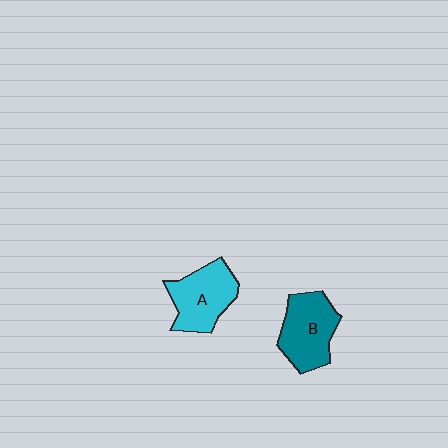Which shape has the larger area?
Shape B (teal).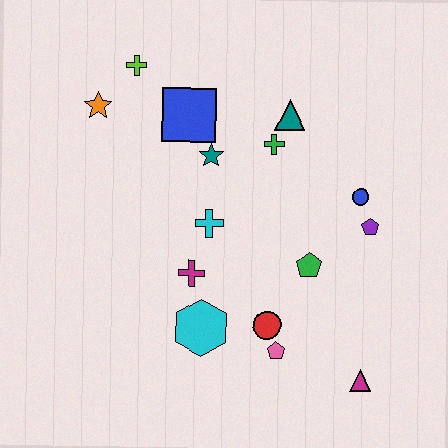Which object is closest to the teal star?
The blue square is closest to the teal star.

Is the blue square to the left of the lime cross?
No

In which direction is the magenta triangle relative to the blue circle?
The magenta triangle is below the blue circle.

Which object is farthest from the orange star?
The magenta triangle is farthest from the orange star.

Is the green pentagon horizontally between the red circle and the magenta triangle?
Yes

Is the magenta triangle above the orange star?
No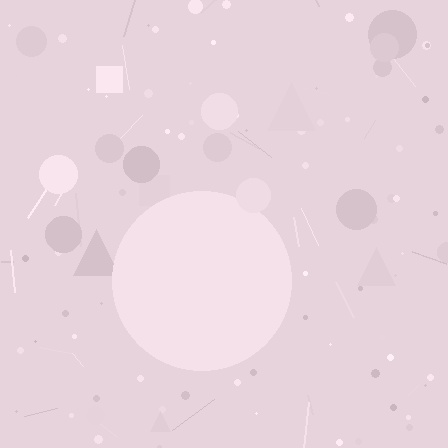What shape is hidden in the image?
A circle is hidden in the image.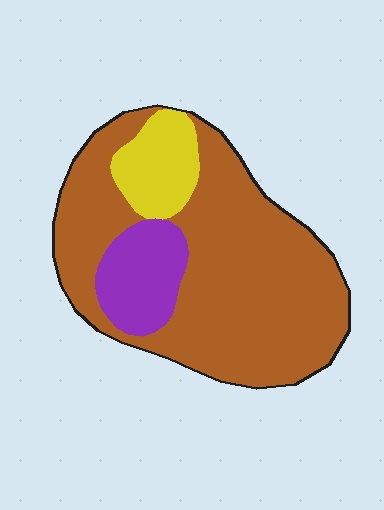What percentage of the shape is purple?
Purple covers roughly 15% of the shape.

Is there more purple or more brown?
Brown.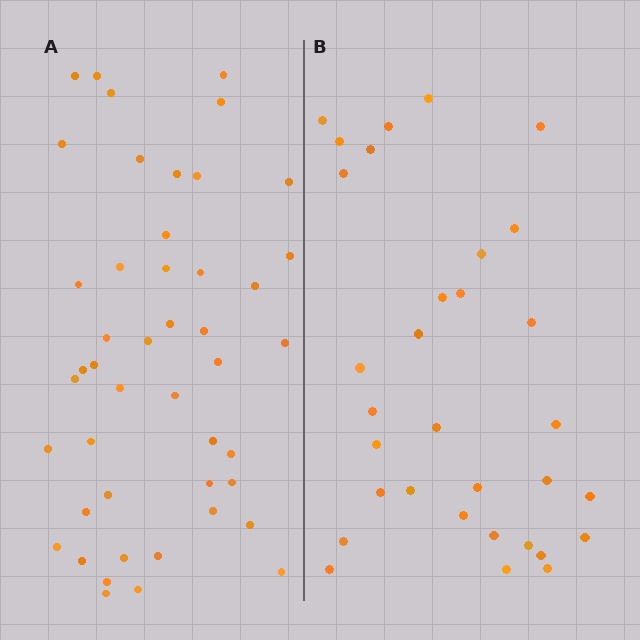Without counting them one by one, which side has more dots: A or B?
Region A (the left region) has more dots.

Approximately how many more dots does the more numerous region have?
Region A has approximately 15 more dots than region B.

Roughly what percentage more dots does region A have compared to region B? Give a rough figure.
About 45% more.